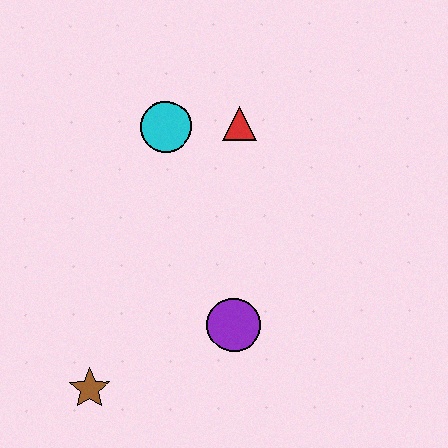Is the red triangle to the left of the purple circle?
No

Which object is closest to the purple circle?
The brown star is closest to the purple circle.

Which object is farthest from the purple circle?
The cyan circle is farthest from the purple circle.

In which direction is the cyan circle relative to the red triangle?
The cyan circle is to the left of the red triangle.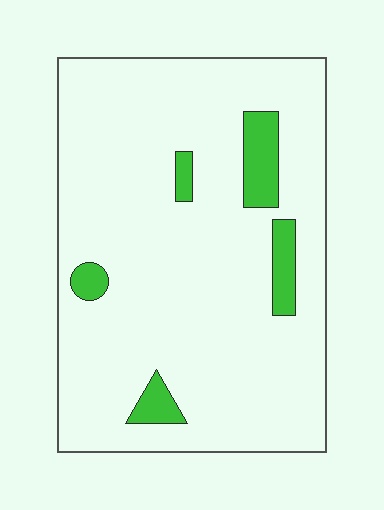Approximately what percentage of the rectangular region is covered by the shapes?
Approximately 10%.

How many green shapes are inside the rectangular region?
5.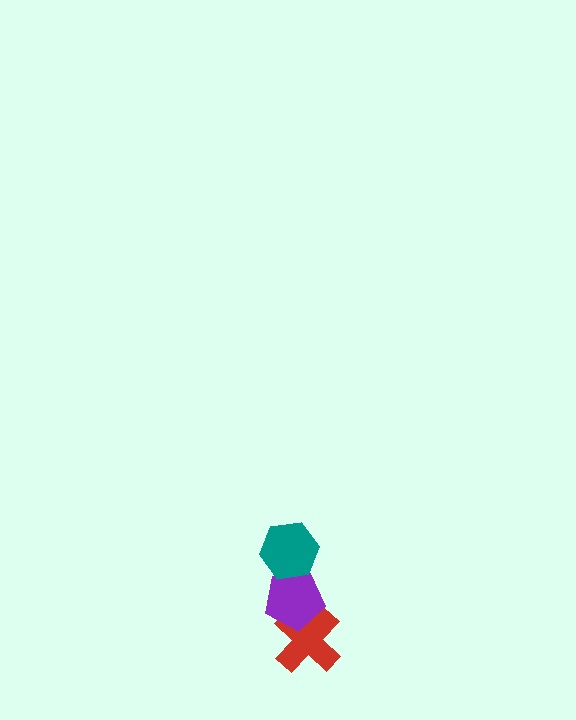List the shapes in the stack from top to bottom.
From top to bottom: the teal hexagon, the purple pentagon, the red cross.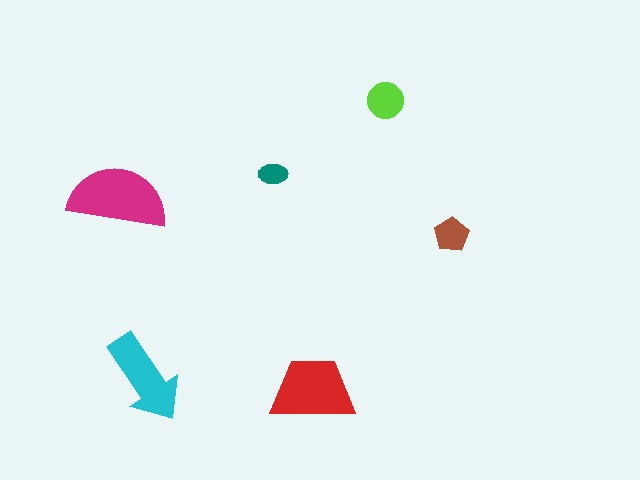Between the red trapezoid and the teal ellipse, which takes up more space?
The red trapezoid.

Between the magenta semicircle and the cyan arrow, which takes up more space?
The magenta semicircle.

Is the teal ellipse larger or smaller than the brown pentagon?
Smaller.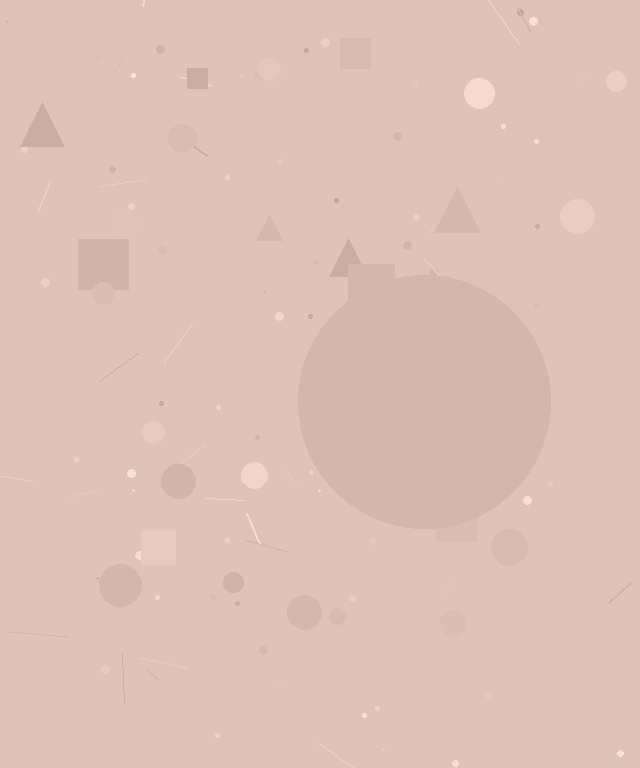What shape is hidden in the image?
A circle is hidden in the image.